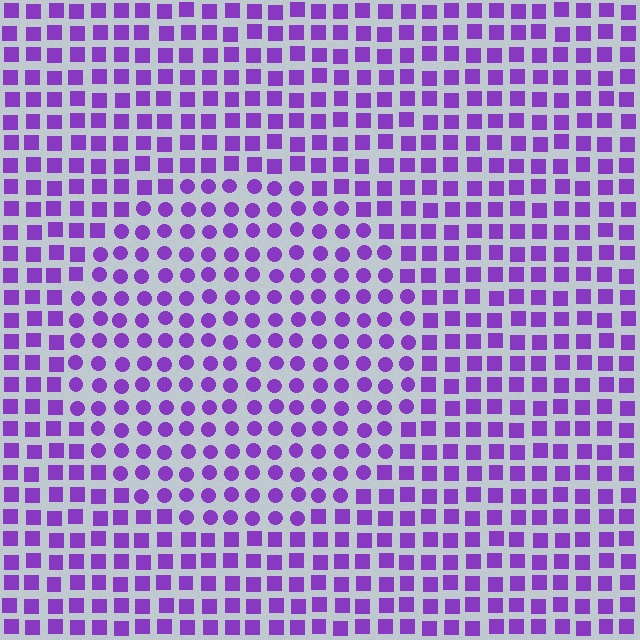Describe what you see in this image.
The image is filled with small purple elements arranged in a uniform grid. A circle-shaped region contains circles, while the surrounding area contains squares. The boundary is defined purely by the change in element shape.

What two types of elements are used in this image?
The image uses circles inside the circle region and squares outside it.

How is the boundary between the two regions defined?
The boundary is defined by a change in element shape: circles inside vs. squares outside. All elements share the same color and spacing.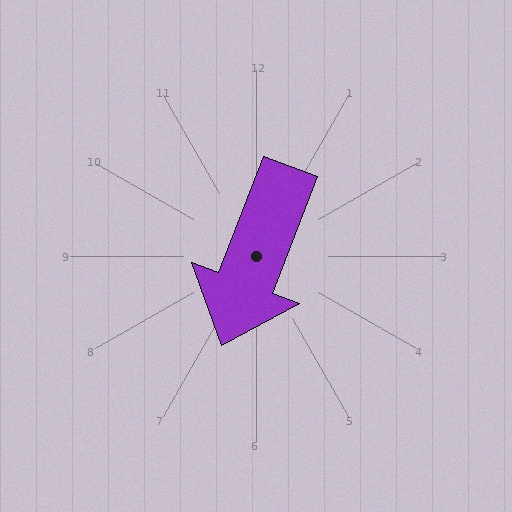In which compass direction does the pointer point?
South.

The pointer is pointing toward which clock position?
Roughly 7 o'clock.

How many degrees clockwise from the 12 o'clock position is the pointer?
Approximately 201 degrees.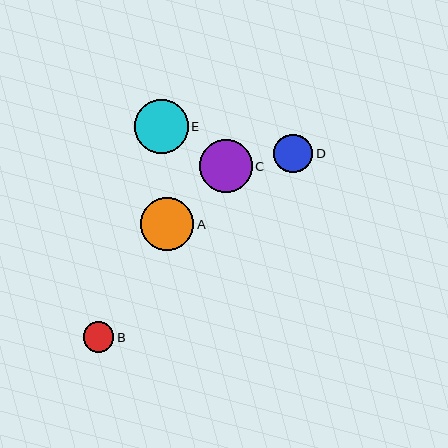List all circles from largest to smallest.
From largest to smallest: E, A, C, D, B.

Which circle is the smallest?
Circle B is the smallest with a size of approximately 31 pixels.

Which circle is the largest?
Circle E is the largest with a size of approximately 53 pixels.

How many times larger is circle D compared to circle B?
Circle D is approximately 1.3 times the size of circle B.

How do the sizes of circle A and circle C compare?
Circle A and circle C are approximately the same size.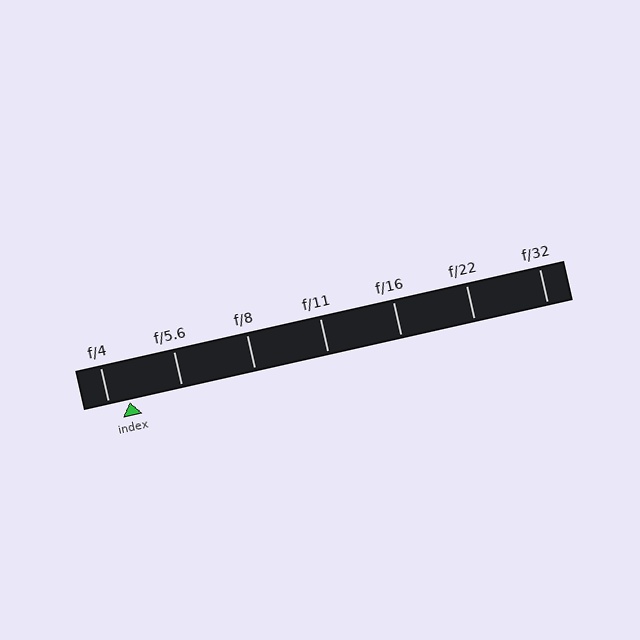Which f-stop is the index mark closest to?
The index mark is closest to f/4.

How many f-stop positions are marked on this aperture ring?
There are 7 f-stop positions marked.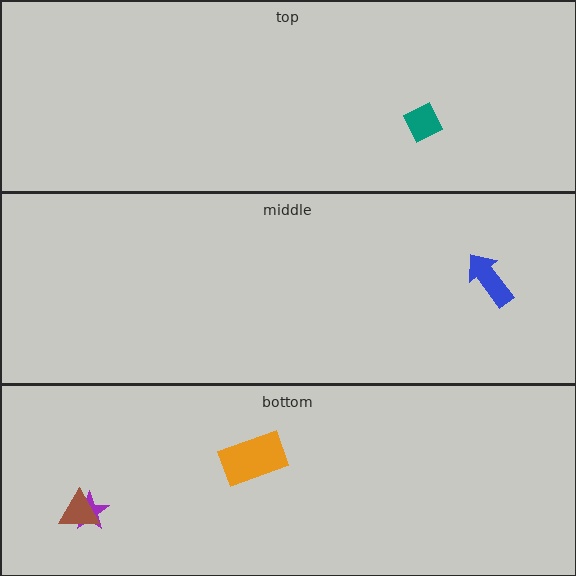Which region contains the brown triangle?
The bottom region.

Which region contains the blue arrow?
The middle region.